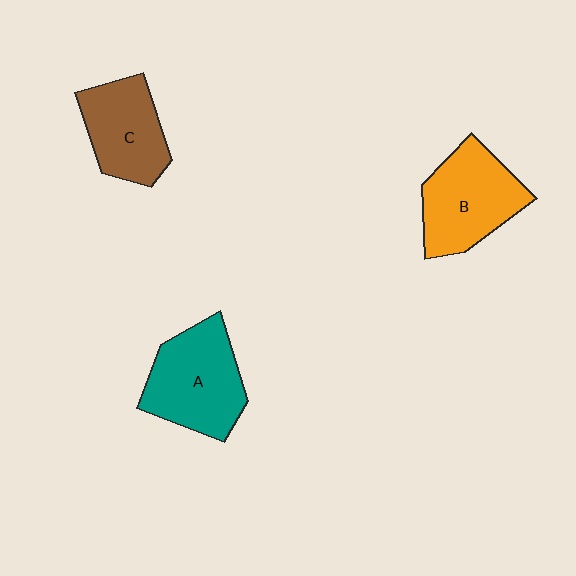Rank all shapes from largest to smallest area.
From largest to smallest: A (teal), B (orange), C (brown).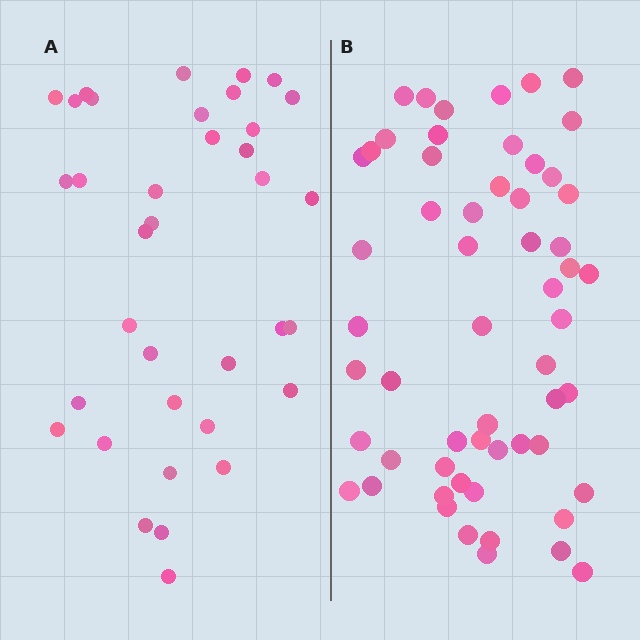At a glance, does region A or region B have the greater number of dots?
Region B (the right region) has more dots.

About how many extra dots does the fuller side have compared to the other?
Region B has approximately 20 more dots than region A.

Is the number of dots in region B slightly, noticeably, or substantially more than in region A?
Region B has substantially more. The ratio is roughly 1.6 to 1.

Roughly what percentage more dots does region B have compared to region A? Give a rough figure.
About 60% more.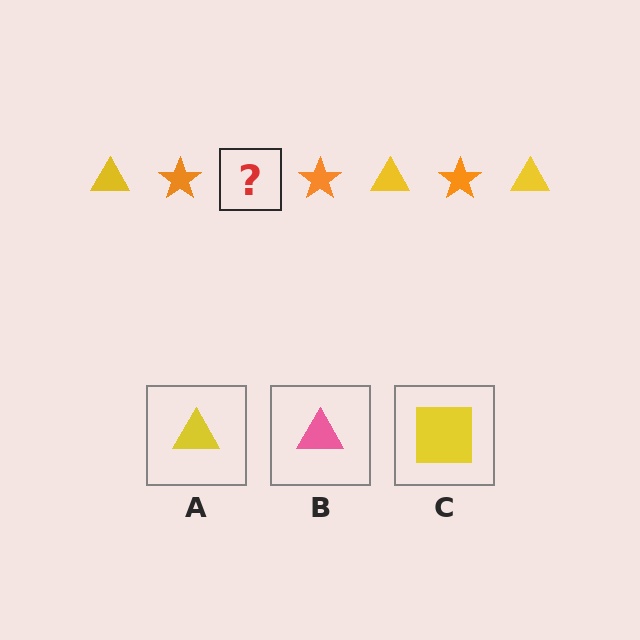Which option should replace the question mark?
Option A.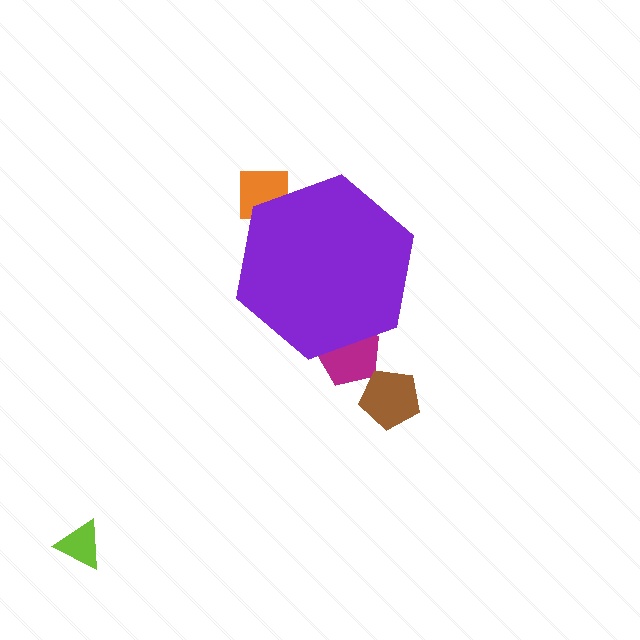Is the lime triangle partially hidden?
No, the lime triangle is fully visible.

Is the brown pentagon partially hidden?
No, the brown pentagon is fully visible.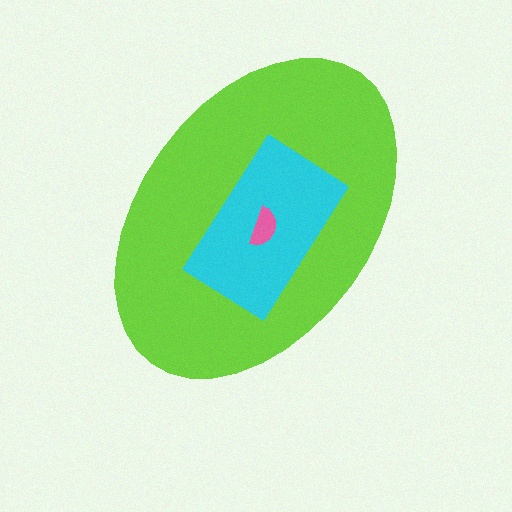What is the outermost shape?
The lime ellipse.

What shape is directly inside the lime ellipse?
The cyan rectangle.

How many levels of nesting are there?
3.